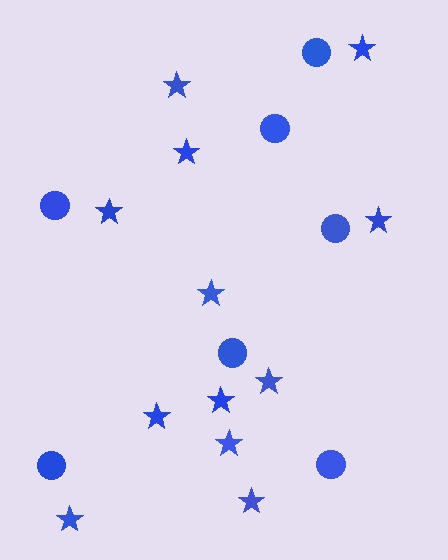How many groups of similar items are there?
There are 2 groups: one group of circles (7) and one group of stars (12).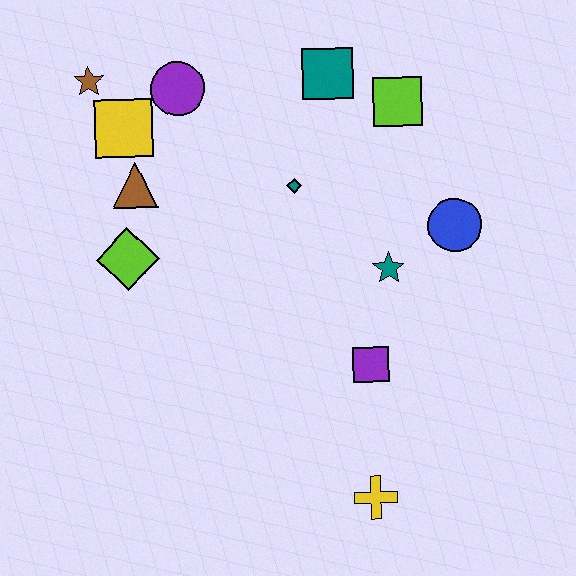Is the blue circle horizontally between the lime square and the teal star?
No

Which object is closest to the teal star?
The blue circle is closest to the teal star.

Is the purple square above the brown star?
No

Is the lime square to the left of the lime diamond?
No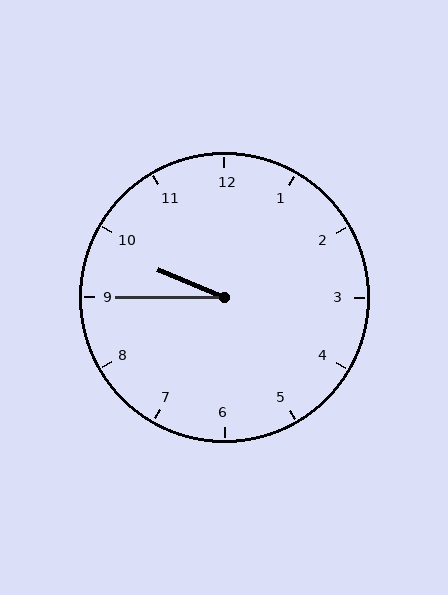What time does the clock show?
9:45.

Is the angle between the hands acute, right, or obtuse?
It is acute.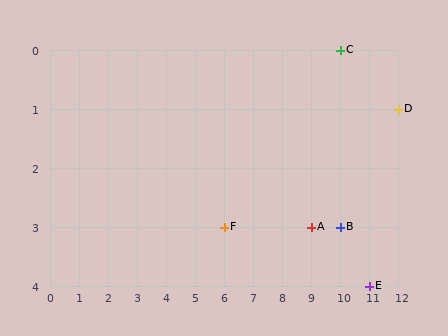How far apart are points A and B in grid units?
Points A and B are 1 column apart.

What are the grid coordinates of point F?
Point F is at grid coordinates (6, 3).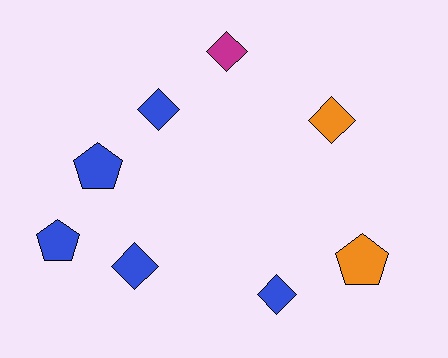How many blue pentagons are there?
There are 2 blue pentagons.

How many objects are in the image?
There are 8 objects.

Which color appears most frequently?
Blue, with 5 objects.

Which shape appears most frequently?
Diamond, with 5 objects.